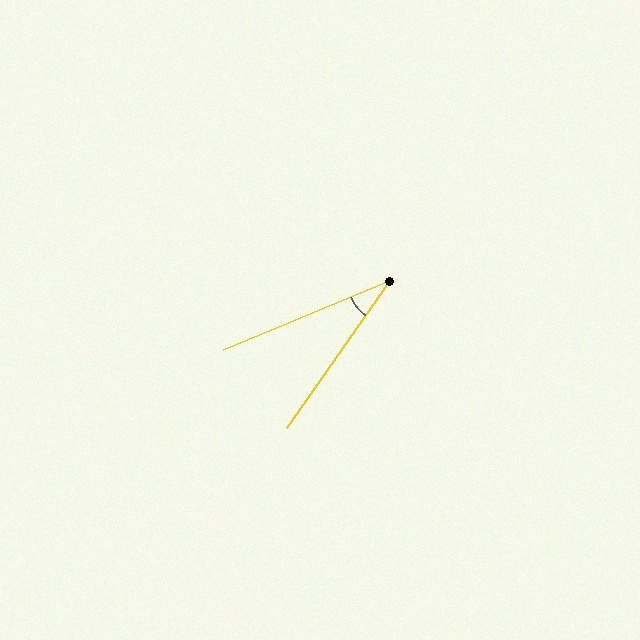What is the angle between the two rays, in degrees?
Approximately 33 degrees.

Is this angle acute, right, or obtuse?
It is acute.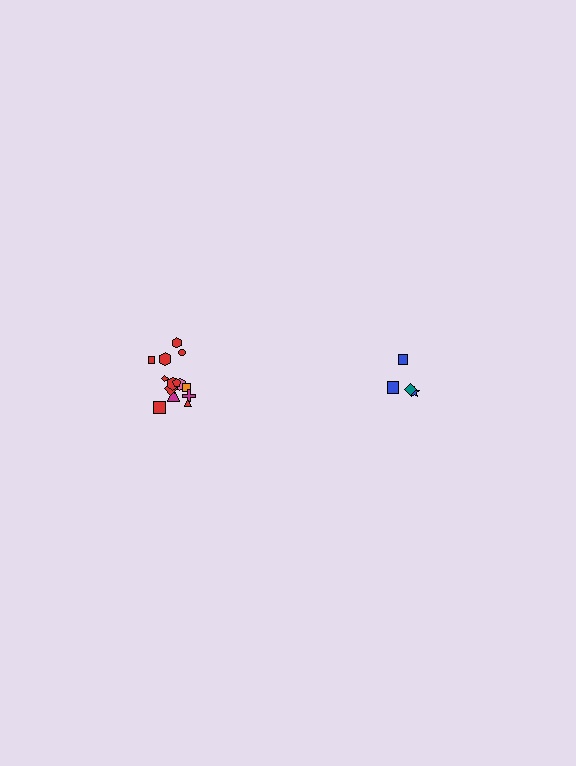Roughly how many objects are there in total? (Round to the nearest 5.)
Roughly 20 objects in total.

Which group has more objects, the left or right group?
The left group.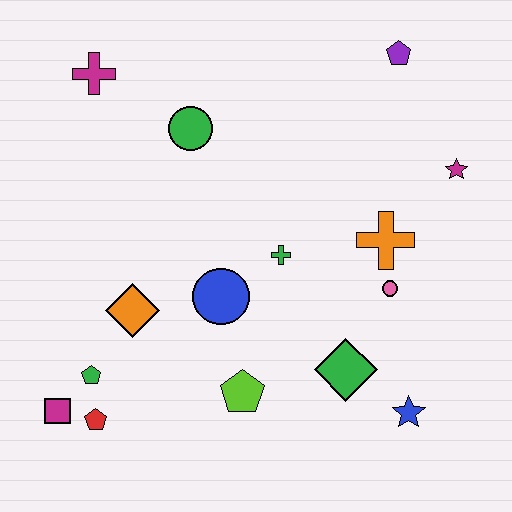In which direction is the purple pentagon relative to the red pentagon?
The purple pentagon is above the red pentagon.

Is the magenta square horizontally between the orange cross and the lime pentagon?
No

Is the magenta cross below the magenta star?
No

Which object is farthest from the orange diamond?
The purple pentagon is farthest from the orange diamond.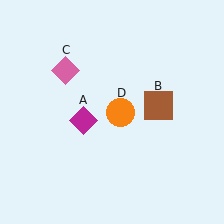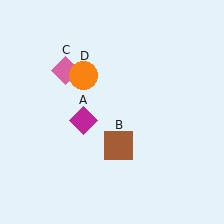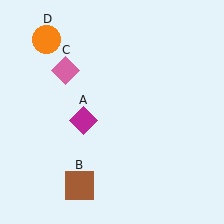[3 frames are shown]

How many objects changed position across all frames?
2 objects changed position: brown square (object B), orange circle (object D).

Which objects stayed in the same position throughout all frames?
Magenta diamond (object A) and pink diamond (object C) remained stationary.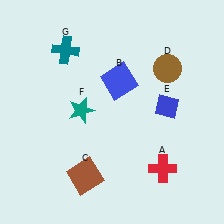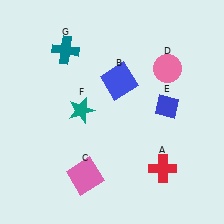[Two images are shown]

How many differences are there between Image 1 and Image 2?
There are 2 differences between the two images.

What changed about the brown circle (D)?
In Image 1, D is brown. In Image 2, it changed to pink.